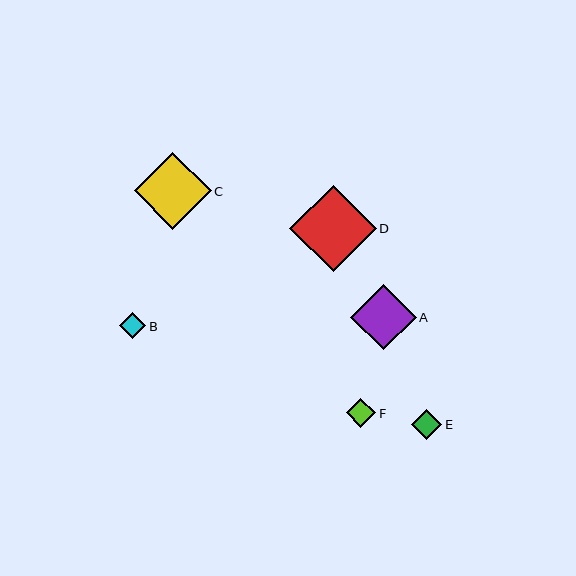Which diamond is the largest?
Diamond D is the largest with a size of approximately 86 pixels.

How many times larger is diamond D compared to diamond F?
Diamond D is approximately 3.0 times the size of diamond F.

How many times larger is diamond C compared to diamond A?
Diamond C is approximately 1.2 times the size of diamond A.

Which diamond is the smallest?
Diamond B is the smallest with a size of approximately 26 pixels.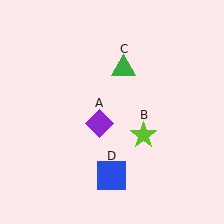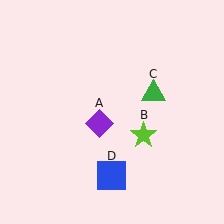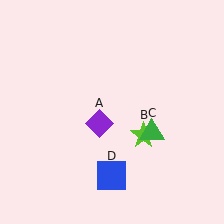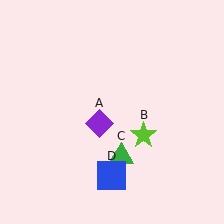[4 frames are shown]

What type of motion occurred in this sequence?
The green triangle (object C) rotated clockwise around the center of the scene.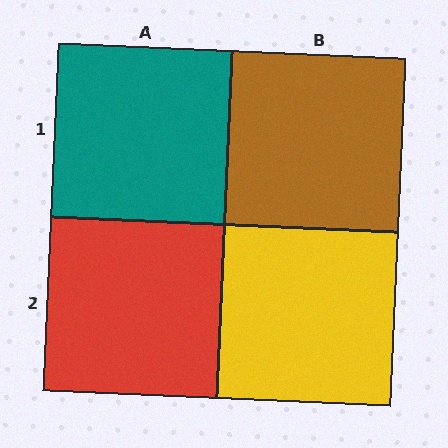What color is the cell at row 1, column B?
Brown.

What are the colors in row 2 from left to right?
Red, yellow.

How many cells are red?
1 cell is red.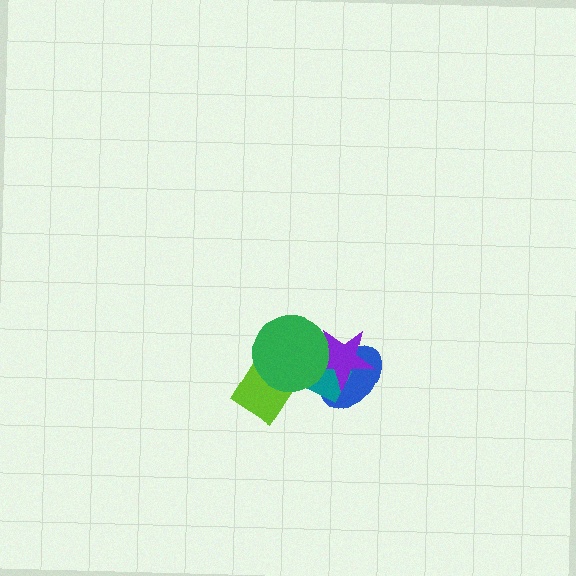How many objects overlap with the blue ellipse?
3 objects overlap with the blue ellipse.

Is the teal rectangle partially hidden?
Yes, it is partially covered by another shape.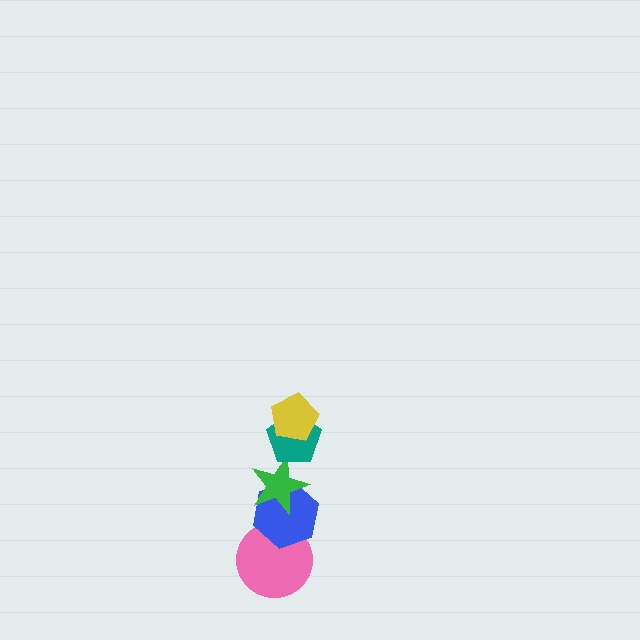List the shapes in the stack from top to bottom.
From top to bottom: the yellow pentagon, the teal pentagon, the green star, the blue hexagon, the pink circle.